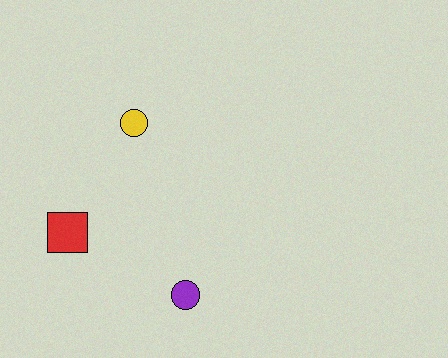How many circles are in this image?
There are 2 circles.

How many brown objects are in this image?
There are no brown objects.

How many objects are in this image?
There are 3 objects.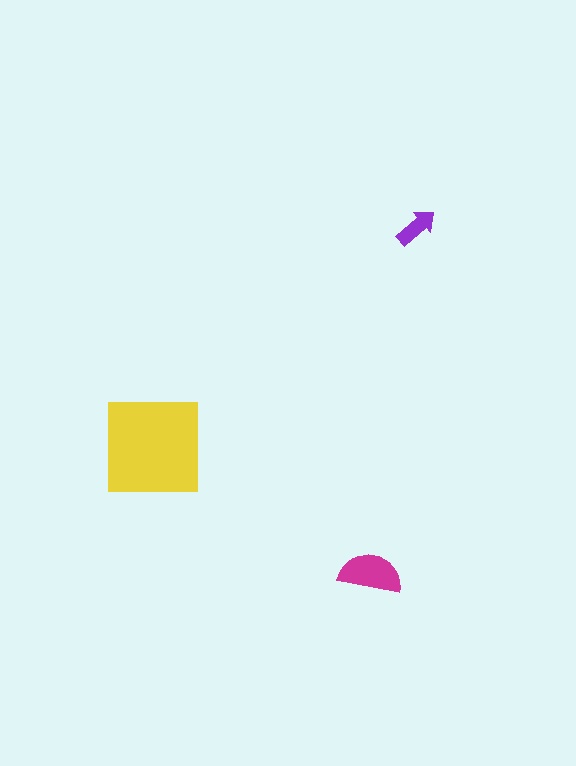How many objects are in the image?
There are 3 objects in the image.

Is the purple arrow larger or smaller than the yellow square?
Smaller.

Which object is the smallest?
The purple arrow.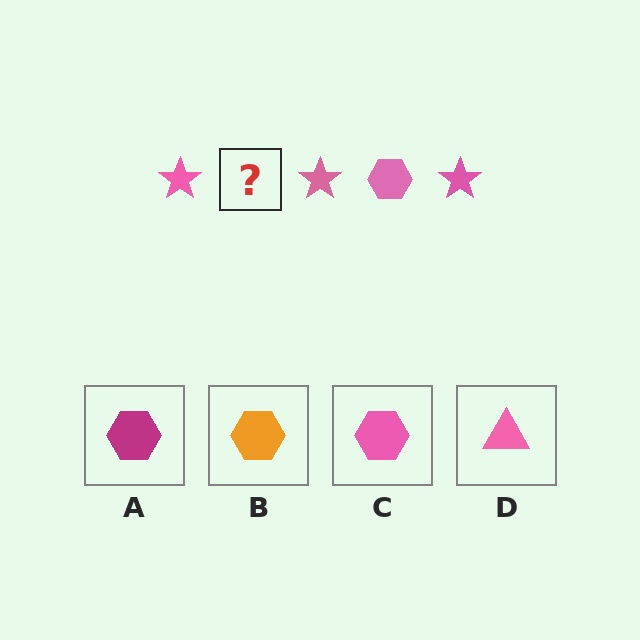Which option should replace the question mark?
Option C.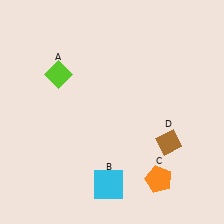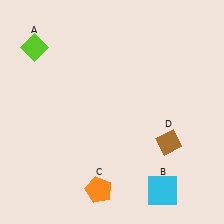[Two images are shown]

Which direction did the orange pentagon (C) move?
The orange pentagon (C) moved left.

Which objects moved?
The objects that moved are: the lime diamond (A), the cyan square (B), the orange pentagon (C).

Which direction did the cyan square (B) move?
The cyan square (B) moved right.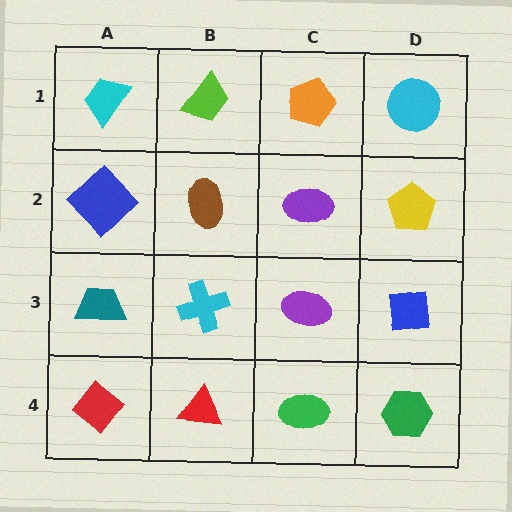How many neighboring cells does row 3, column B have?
4.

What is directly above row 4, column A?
A teal trapezoid.